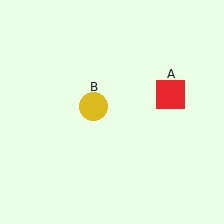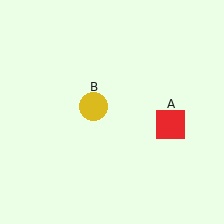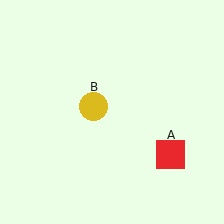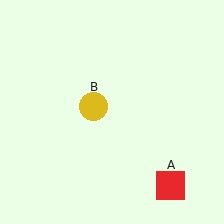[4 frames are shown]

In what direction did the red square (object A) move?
The red square (object A) moved down.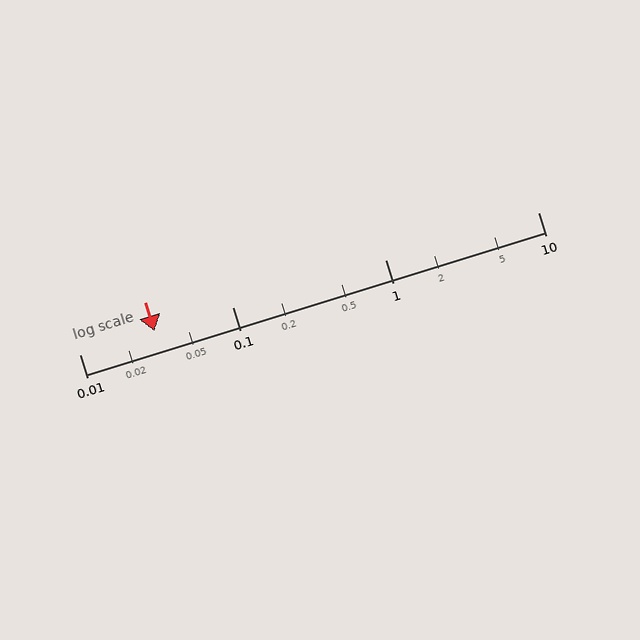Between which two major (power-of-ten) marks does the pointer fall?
The pointer is between 0.01 and 0.1.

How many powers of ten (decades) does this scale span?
The scale spans 3 decades, from 0.01 to 10.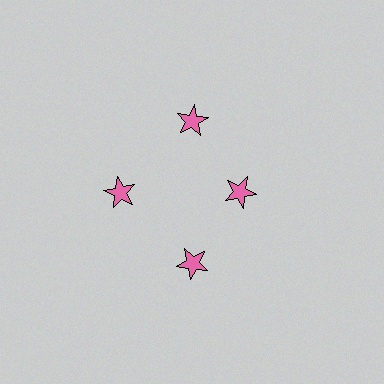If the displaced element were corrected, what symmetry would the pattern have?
It would have 4-fold rotational symmetry — the pattern would map onto itself every 90 degrees.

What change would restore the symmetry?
The symmetry would be restored by moving it outward, back onto the ring so that all 4 stars sit at equal angles and equal distance from the center.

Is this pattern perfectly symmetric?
No. The 4 pink stars are arranged in a ring, but one element near the 3 o'clock position is pulled inward toward the center, breaking the 4-fold rotational symmetry.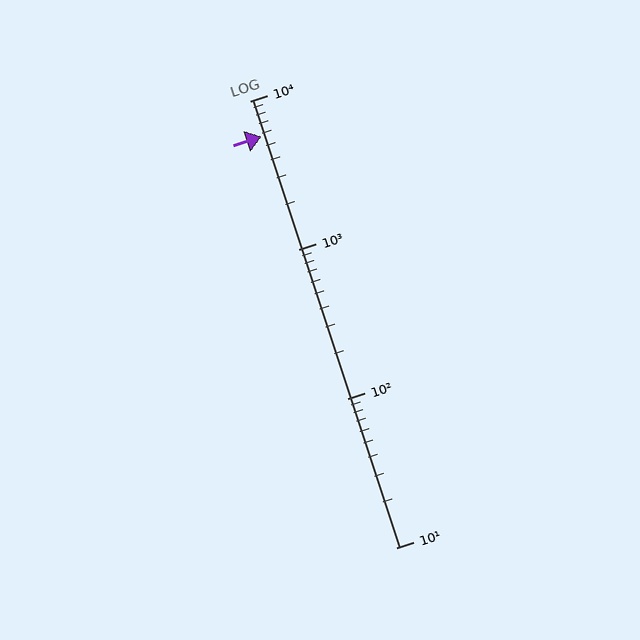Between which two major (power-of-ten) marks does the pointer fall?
The pointer is between 1000 and 10000.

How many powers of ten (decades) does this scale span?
The scale spans 3 decades, from 10 to 10000.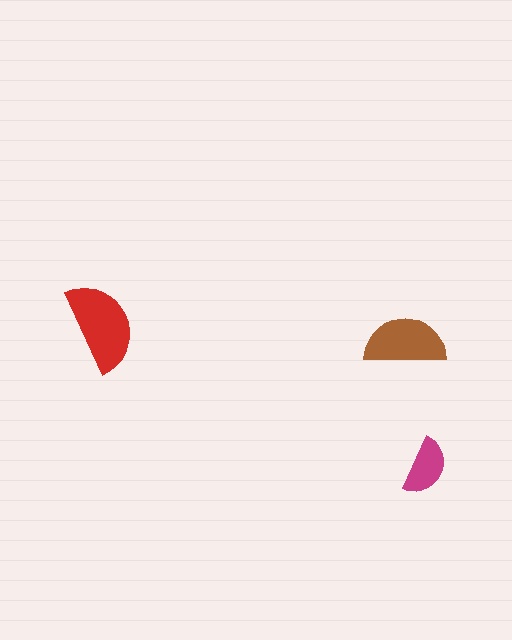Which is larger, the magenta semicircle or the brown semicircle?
The brown one.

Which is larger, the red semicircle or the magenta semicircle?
The red one.